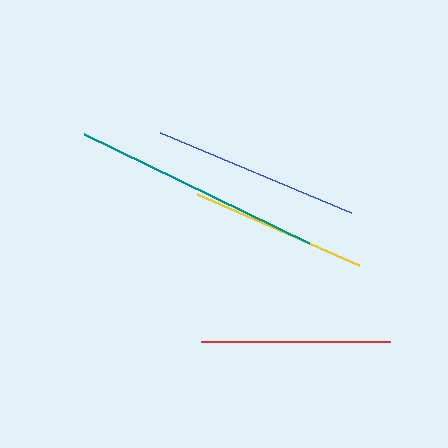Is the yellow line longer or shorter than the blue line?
The blue line is longer than the yellow line.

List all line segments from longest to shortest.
From longest to shortest: teal, blue, red, yellow.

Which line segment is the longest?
The teal line is the longest at approximately 250 pixels.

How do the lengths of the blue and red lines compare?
The blue and red lines are approximately the same length.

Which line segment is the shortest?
The yellow line is the shortest at approximately 176 pixels.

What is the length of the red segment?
The red segment is approximately 189 pixels long.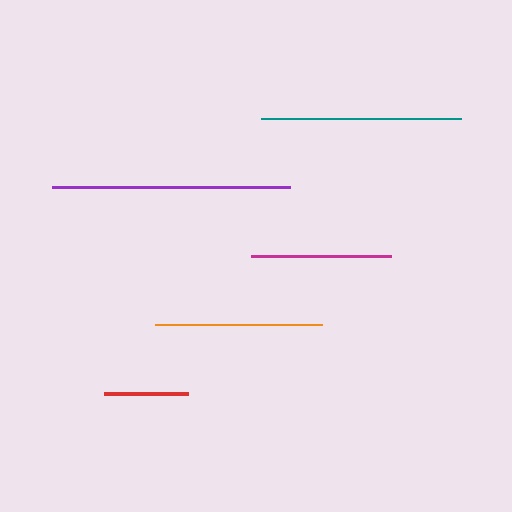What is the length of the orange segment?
The orange segment is approximately 167 pixels long.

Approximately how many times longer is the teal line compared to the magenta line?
The teal line is approximately 1.4 times the length of the magenta line.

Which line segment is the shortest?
The red line is the shortest at approximately 84 pixels.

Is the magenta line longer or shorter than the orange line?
The orange line is longer than the magenta line.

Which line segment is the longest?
The purple line is the longest at approximately 237 pixels.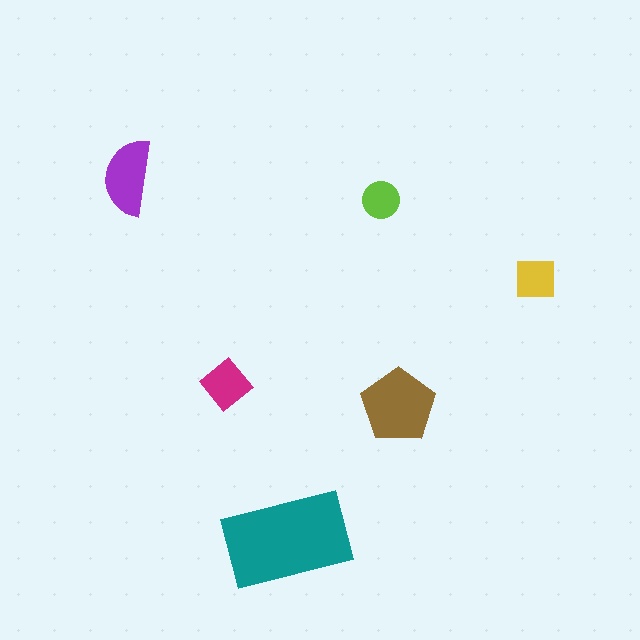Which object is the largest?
The teal rectangle.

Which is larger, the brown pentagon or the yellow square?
The brown pentagon.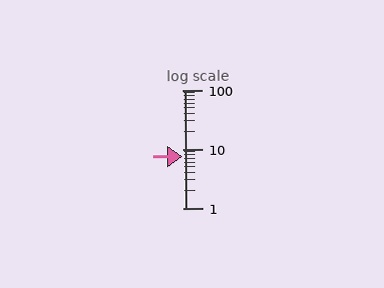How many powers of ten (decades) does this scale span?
The scale spans 2 decades, from 1 to 100.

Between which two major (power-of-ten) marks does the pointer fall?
The pointer is between 1 and 10.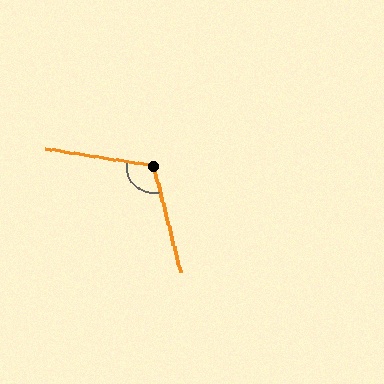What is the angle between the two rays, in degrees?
Approximately 114 degrees.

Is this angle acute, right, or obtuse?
It is obtuse.